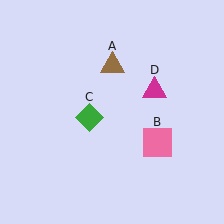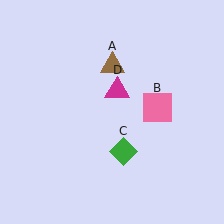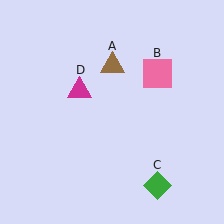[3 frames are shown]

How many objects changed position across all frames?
3 objects changed position: pink square (object B), green diamond (object C), magenta triangle (object D).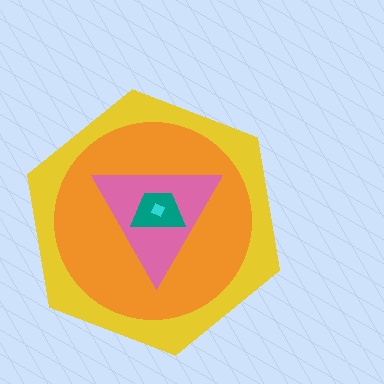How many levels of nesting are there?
5.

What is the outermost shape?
The yellow hexagon.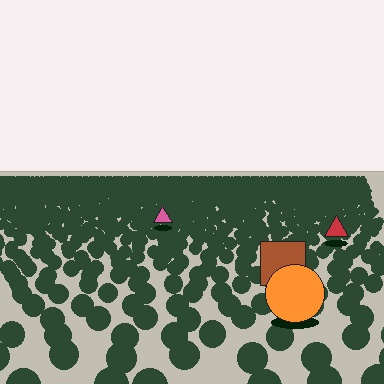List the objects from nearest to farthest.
From nearest to farthest: the orange circle, the brown square, the red triangle, the pink triangle.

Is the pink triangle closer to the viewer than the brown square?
No. The brown square is closer — you can tell from the texture gradient: the ground texture is coarser near it.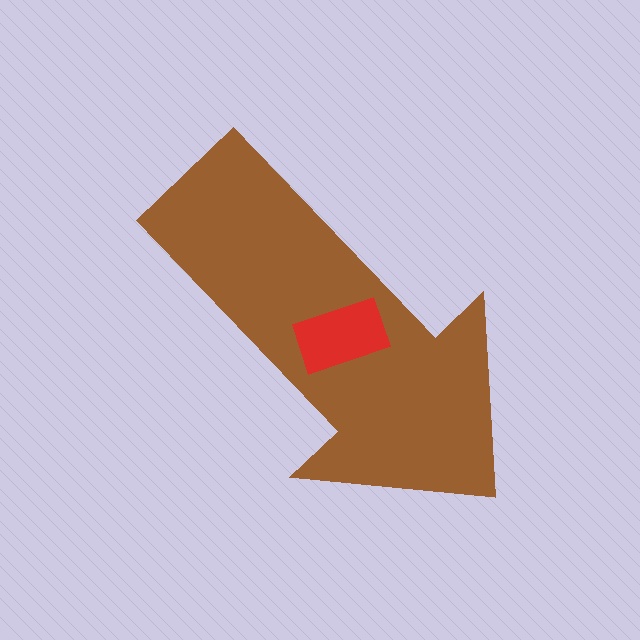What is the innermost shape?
The red rectangle.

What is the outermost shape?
The brown arrow.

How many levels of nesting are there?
2.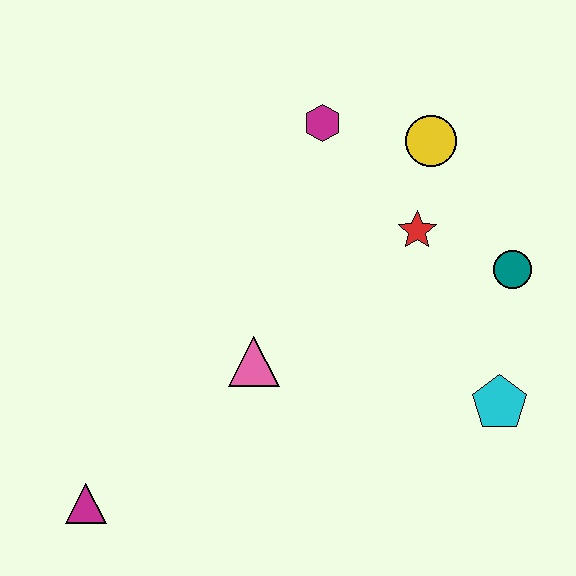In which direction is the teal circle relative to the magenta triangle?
The teal circle is to the right of the magenta triangle.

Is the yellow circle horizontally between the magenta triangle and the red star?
No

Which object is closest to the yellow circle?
The red star is closest to the yellow circle.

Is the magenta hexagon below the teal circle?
No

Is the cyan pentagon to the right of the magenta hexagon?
Yes